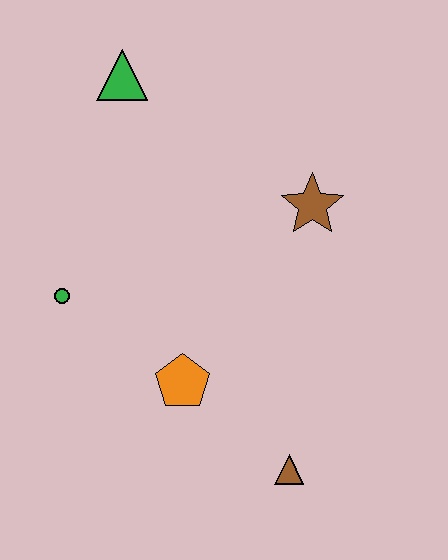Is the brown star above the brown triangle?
Yes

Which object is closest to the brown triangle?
The orange pentagon is closest to the brown triangle.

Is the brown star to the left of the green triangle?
No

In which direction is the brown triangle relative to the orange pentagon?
The brown triangle is to the right of the orange pentagon.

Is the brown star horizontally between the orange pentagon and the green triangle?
No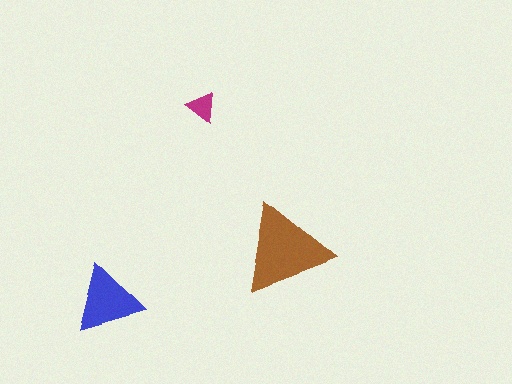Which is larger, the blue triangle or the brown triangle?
The brown one.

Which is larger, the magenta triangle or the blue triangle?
The blue one.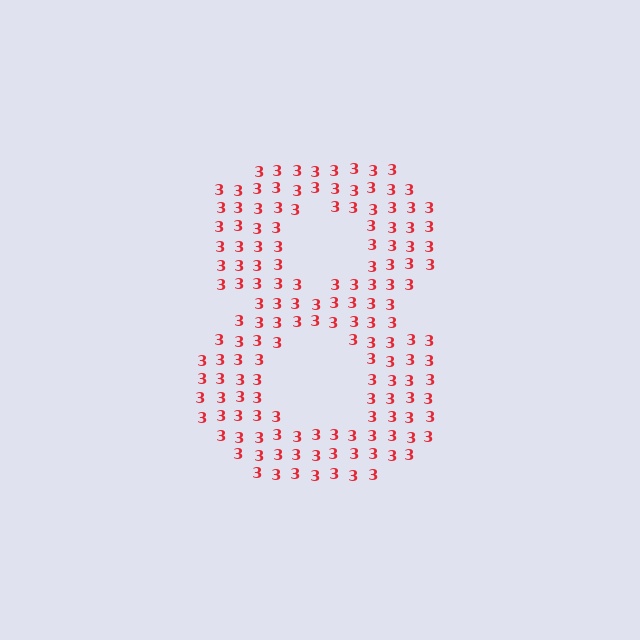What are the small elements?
The small elements are digit 3's.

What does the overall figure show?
The overall figure shows the digit 8.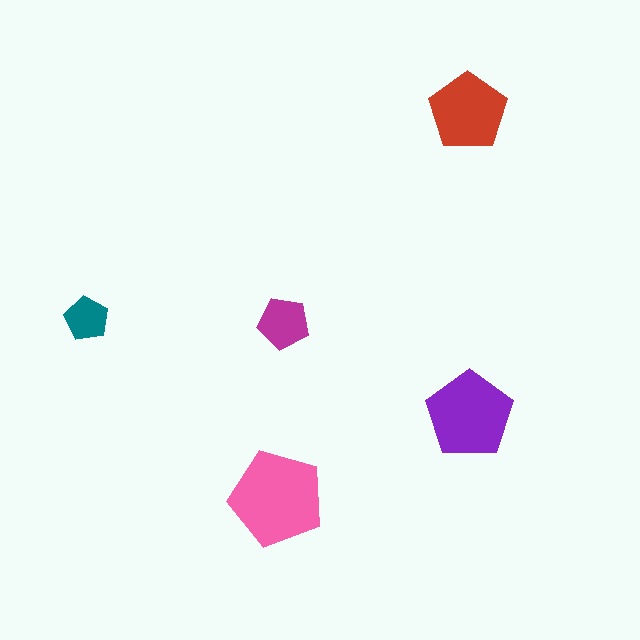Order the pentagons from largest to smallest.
the pink one, the purple one, the red one, the magenta one, the teal one.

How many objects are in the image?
There are 5 objects in the image.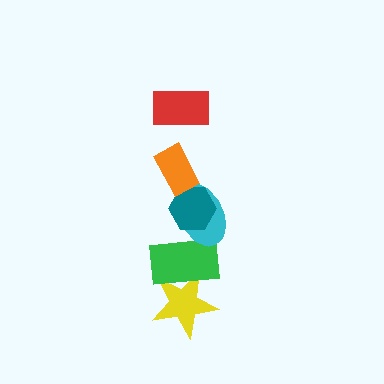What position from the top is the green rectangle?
The green rectangle is 5th from the top.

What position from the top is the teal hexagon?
The teal hexagon is 3rd from the top.